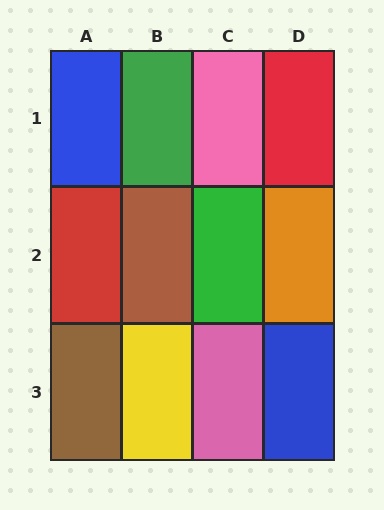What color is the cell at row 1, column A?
Blue.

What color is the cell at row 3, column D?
Blue.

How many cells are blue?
2 cells are blue.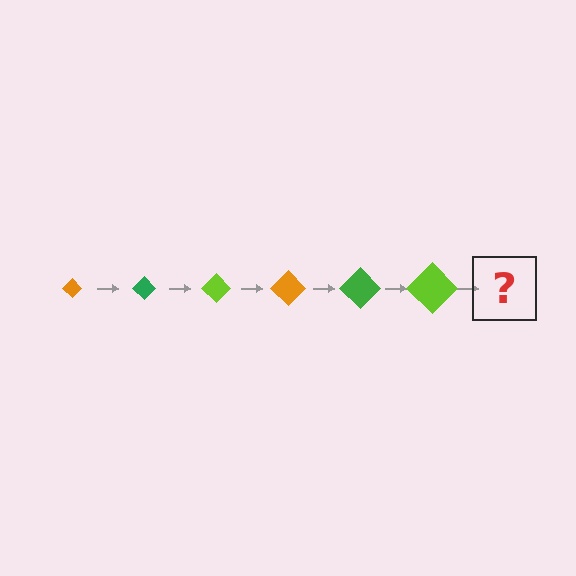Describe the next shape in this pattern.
It should be an orange diamond, larger than the previous one.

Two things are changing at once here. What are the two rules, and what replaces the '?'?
The two rules are that the diamond grows larger each step and the color cycles through orange, green, and lime. The '?' should be an orange diamond, larger than the previous one.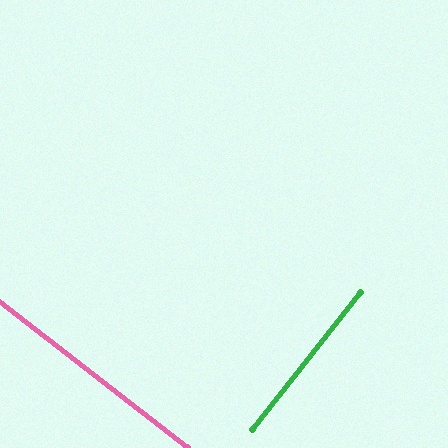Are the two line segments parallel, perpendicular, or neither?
Perpendicular — they meet at approximately 90°.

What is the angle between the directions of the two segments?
Approximately 90 degrees.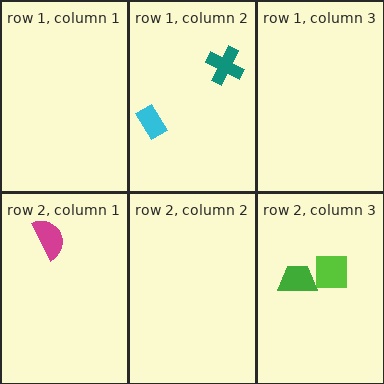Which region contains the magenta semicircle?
The row 2, column 1 region.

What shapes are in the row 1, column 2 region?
The cyan rectangle, the teal cross.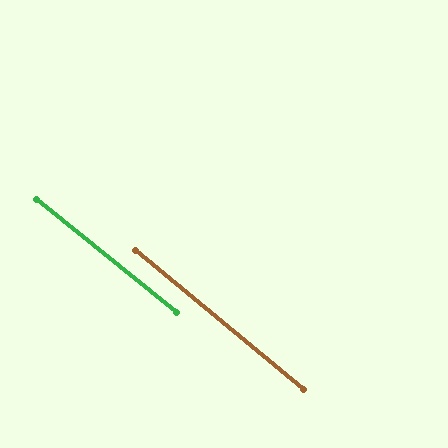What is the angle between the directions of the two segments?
Approximately 1 degree.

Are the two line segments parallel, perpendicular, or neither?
Parallel — their directions differ by only 0.8°.